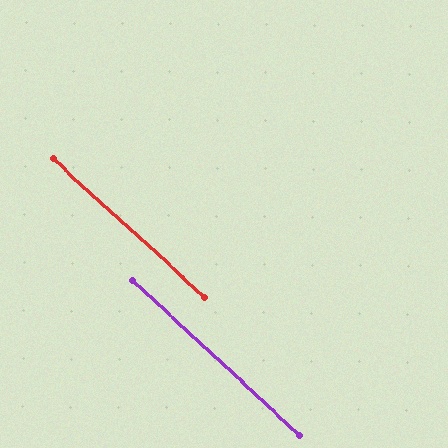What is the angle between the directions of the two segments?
Approximately 0 degrees.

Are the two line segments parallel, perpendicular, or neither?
Parallel — their directions differ by only 0.5°.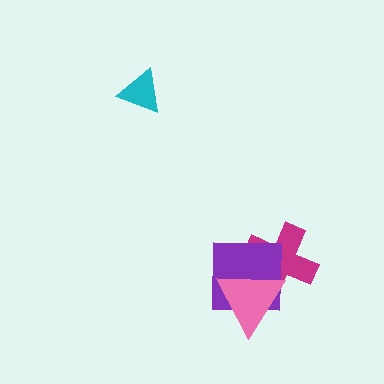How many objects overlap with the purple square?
2 objects overlap with the purple square.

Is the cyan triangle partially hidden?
No, no other shape covers it.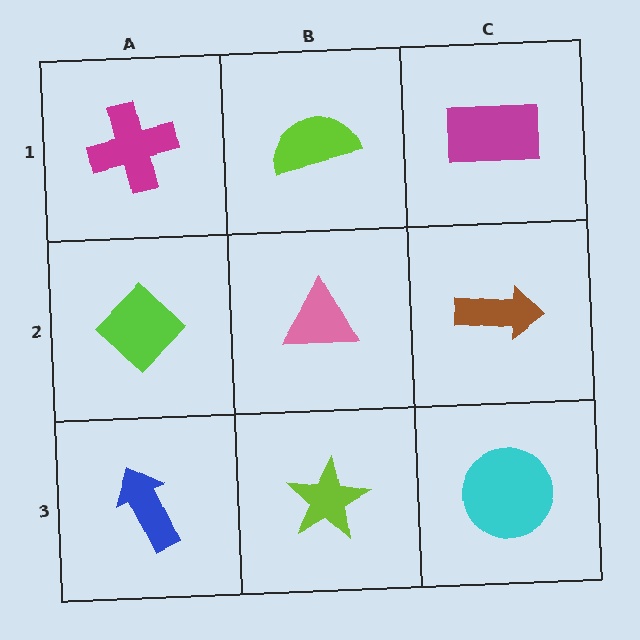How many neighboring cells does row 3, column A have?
2.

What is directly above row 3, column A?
A lime diamond.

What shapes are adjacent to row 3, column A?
A lime diamond (row 2, column A), a lime star (row 3, column B).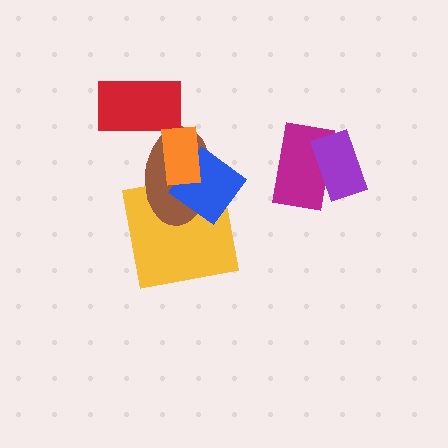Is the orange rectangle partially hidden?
No, no other shape covers it.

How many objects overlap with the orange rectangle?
2 objects overlap with the orange rectangle.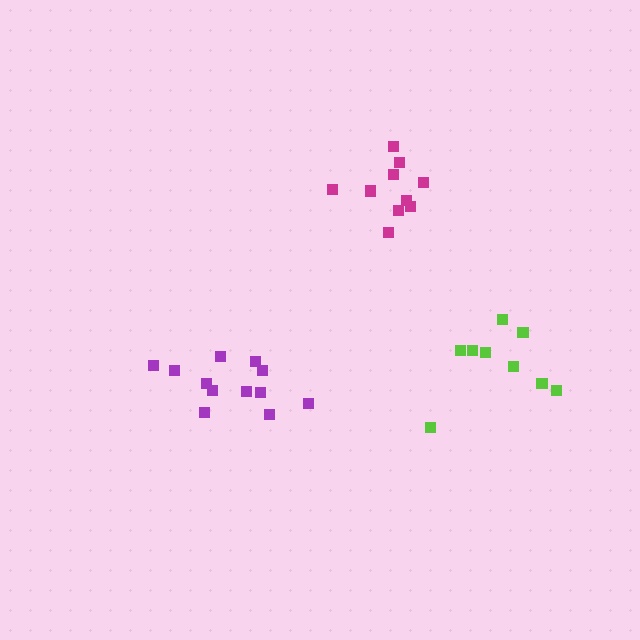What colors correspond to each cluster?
The clusters are colored: lime, purple, magenta.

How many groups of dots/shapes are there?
There are 3 groups.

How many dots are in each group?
Group 1: 9 dots, Group 2: 12 dots, Group 3: 10 dots (31 total).